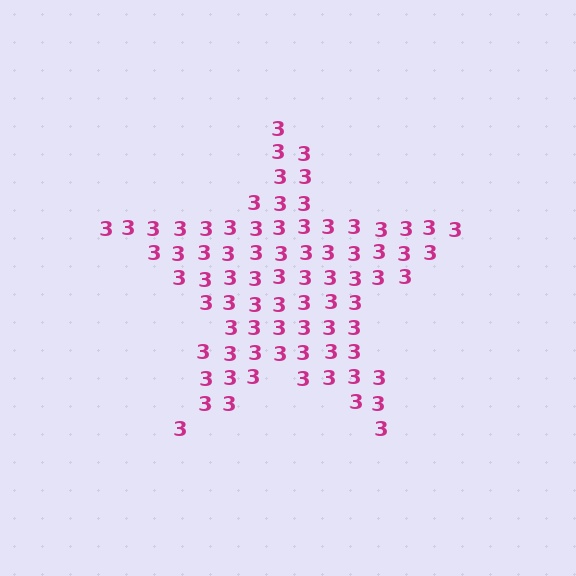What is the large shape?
The large shape is a star.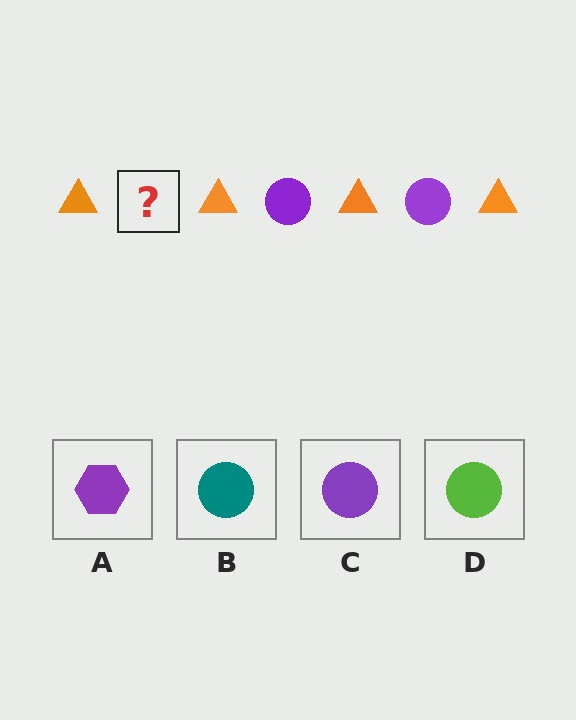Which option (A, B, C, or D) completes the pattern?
C.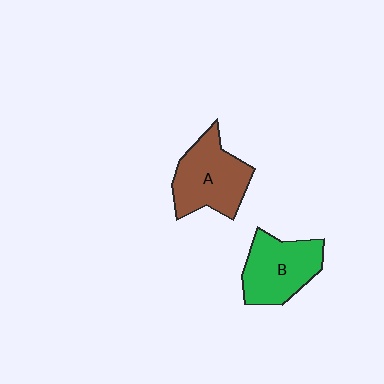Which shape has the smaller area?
Shape B (green).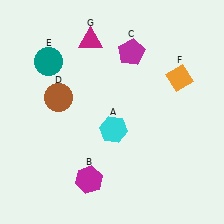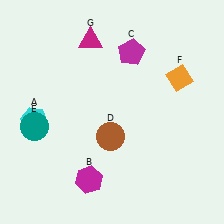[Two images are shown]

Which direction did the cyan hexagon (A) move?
The cyan hexagon (A) moved left.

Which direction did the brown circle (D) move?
The brown circle (D) moved right.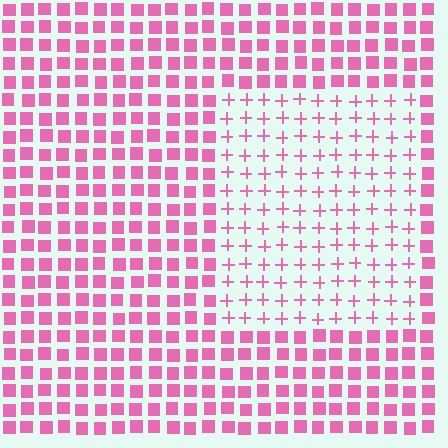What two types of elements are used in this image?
The image uses plus signs inside the rectangle region and squares outside it.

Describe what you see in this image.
The image is filled with small pink elements arranged in a uniform grid. A rectangle-shaped region contains plus signs, while the surrounding area contains squares. The boundary is defined purely by the change in element shape.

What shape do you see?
I see a rectangle.